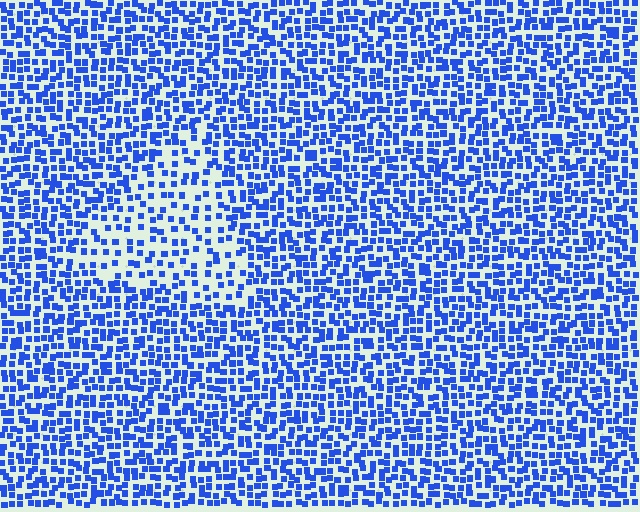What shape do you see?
I see a triangle.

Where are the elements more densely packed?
The elements are more densely packed outside the triangle boundary.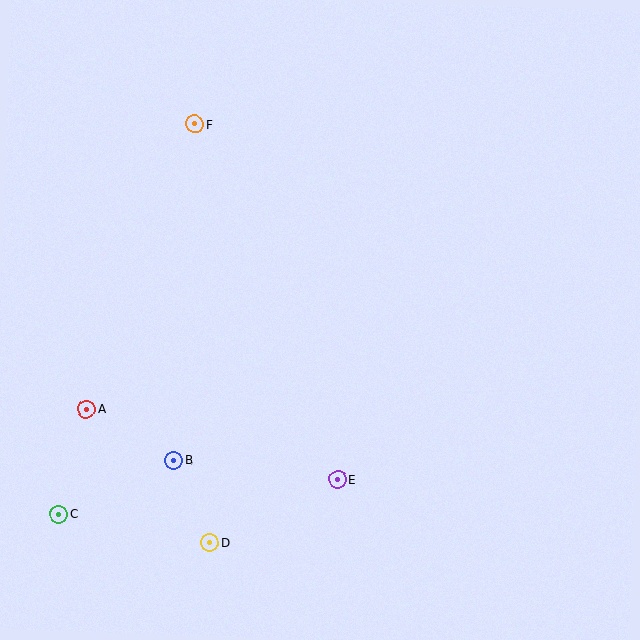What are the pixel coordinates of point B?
Point B is at (173, 460).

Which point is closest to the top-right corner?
Point F is closest to the top-right corner.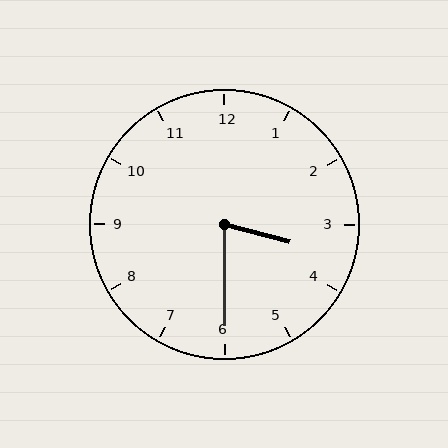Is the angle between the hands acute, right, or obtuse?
It is acute.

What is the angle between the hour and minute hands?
Approximately 75 degrees.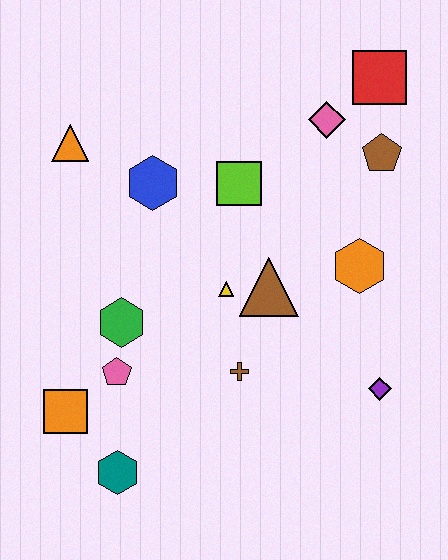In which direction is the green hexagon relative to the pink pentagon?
The green hexagon is above the pink pentagon.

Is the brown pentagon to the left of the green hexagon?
No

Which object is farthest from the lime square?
The teal hexagon is farthest from the lime square.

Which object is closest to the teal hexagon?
The orange square is closest to the teal hexagon.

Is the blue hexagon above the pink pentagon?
Yes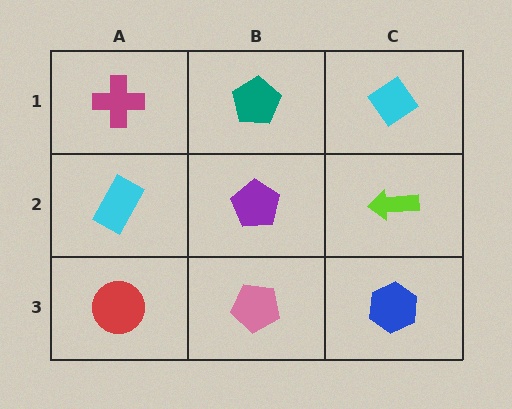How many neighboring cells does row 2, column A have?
3.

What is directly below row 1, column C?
A lime arrow.